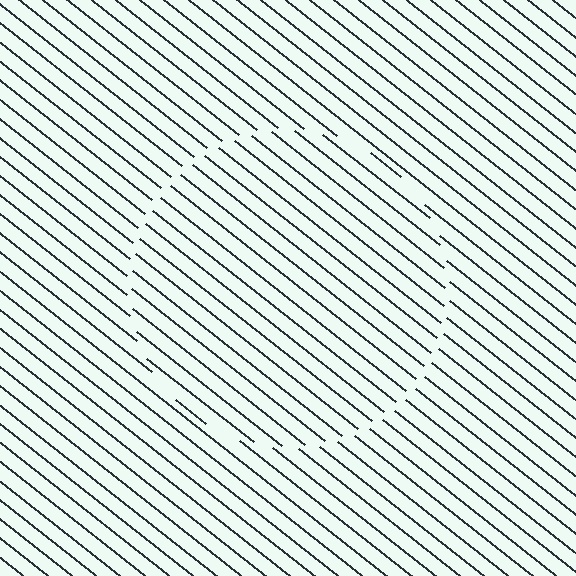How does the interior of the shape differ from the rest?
The interior of the shape contains the same grating, shifted by half a period — the contour is defined by the phase discontinuity where line-ends from the inner and outer gratings abut.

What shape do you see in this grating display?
An illusory circle. The interior of the shape contains the same grating, shifted by half a period — the contour is defined by the phase discontinuity where line-ends from the inner and outer gratings abut.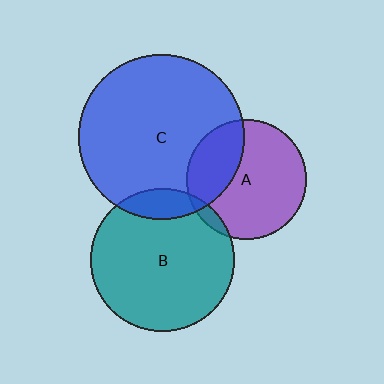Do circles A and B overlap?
Yes.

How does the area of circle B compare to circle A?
Approximately 1.4 times.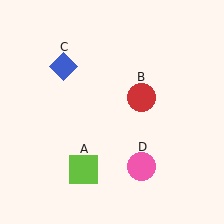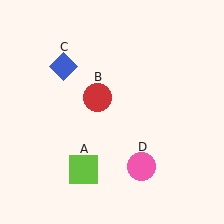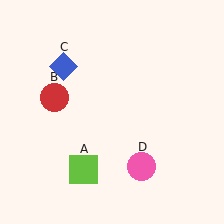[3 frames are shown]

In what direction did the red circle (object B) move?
The red circle (object B) moved left.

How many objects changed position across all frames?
1 object changed position: red circle (object B).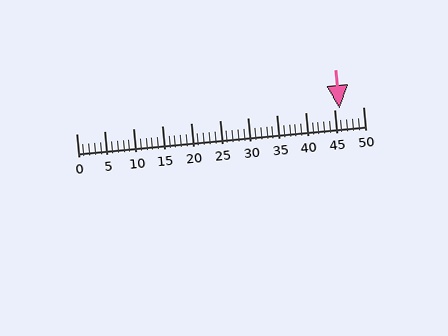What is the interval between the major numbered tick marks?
The major tick marks are spaced 5 units apart.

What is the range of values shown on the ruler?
The ruler shows values from 0 to 50.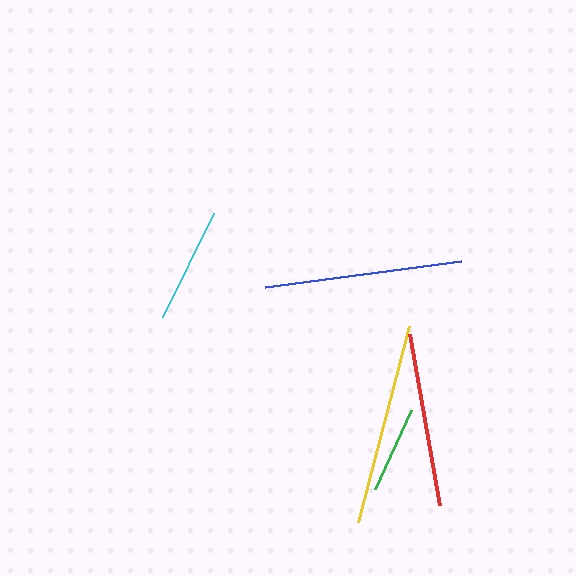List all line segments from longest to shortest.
From longest to shortest: yellow, blue, red, cyan, green.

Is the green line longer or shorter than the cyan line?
The cyan line is longer than the green line.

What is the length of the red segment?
The red segment is approximately 174 pixels long.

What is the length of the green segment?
The green segment is approximately 87 pixels long.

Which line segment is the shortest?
The green line is the shortest at approximately 87 pixels.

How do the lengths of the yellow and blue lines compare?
The yellow and blue lines are approximately the same length.